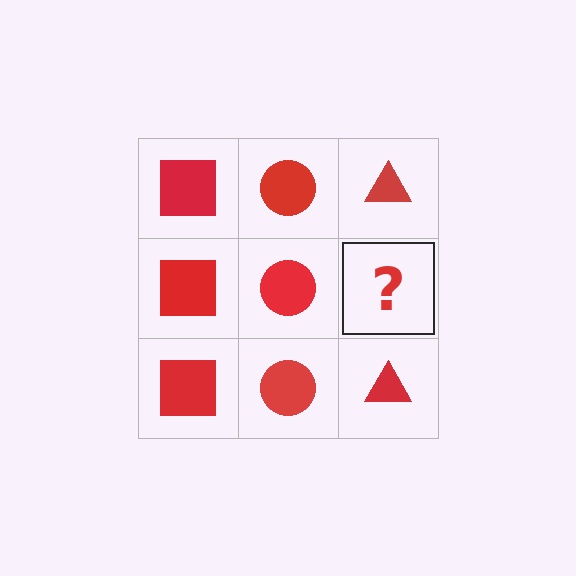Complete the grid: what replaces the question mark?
The question mark should be replaced with a red triangle.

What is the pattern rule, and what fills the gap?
The rule is that each column has a consistent shape. The gap should be filled with a red triangle.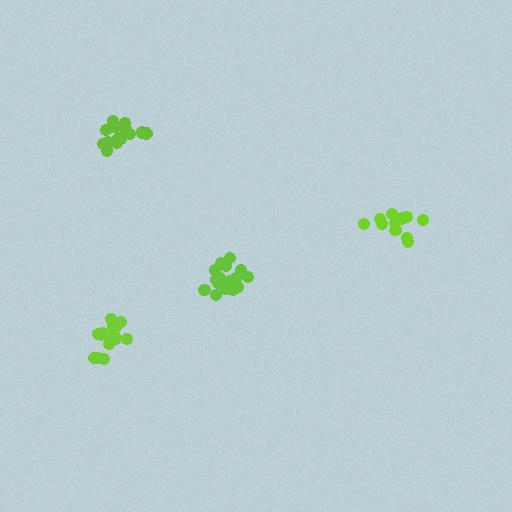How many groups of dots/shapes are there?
There are 4 groups.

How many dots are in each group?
Group 1: 17 dots, Group 2: 11 dots, Group 3: 17 dots, Group 4: 17 dots (62 total).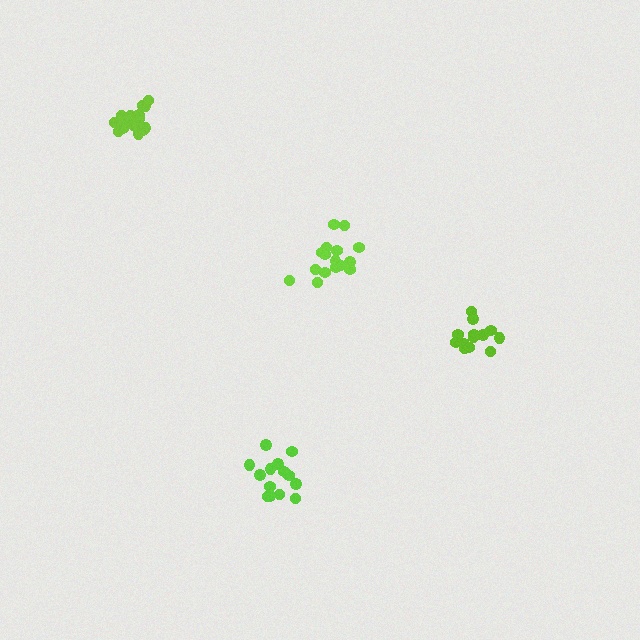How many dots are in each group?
Group 1: 16 dots, Group 2: 13 dots, Group 3: 14 dots, Group 4: 16 dots (59 total).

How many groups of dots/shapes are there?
There are 4 groups.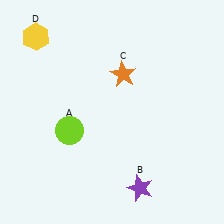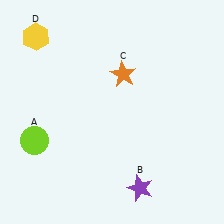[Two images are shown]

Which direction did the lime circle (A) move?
The lime circle (A) moved left.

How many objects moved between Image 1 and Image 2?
1 object moved between the two images.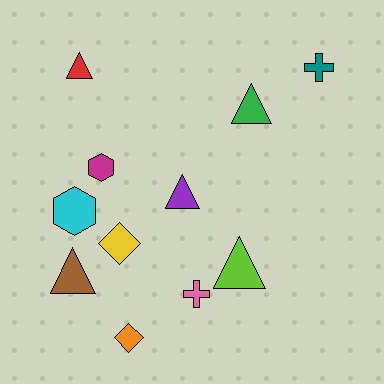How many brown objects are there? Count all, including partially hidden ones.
There is 1 brown object.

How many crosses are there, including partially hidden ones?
There are 2 crosses.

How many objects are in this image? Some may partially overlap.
There are 11 objects.